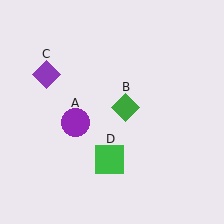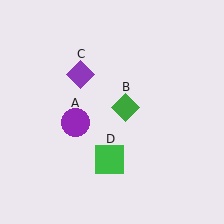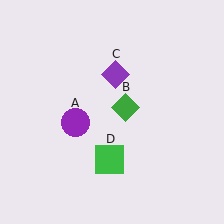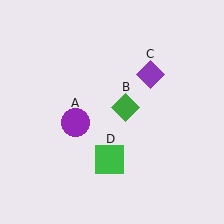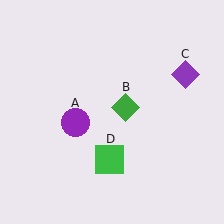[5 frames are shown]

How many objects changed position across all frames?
1 object changed position: purple diamond (object C).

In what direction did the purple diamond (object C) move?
The purple diamond (object C) moved right.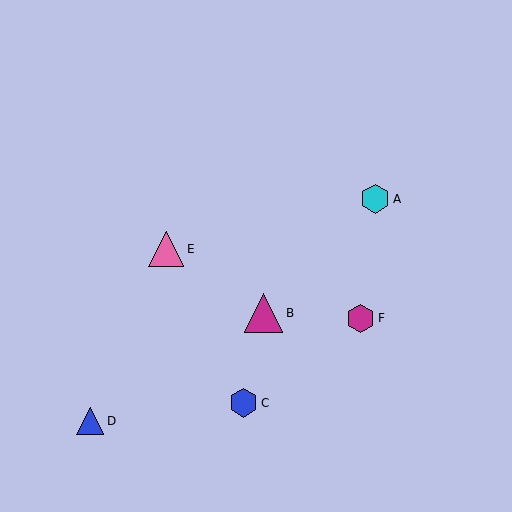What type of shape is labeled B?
Shape B is a magenta triangle.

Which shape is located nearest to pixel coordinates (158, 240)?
The pink triangle (labeled E) at (166, 249) is nearest to that location.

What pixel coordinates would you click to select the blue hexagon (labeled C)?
Click at (243, 403) to select the blue hexagon C.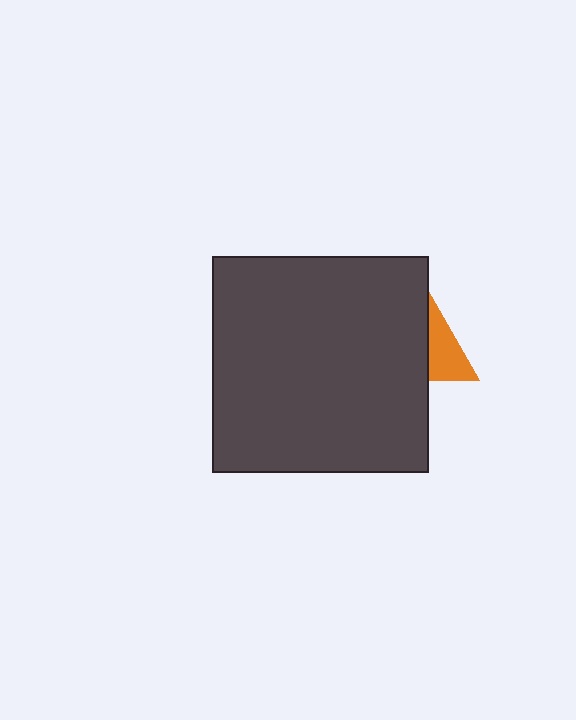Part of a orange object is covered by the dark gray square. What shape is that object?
It is a triangle.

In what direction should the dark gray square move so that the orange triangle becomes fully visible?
The dark gray square should move left. That is the shortest direction to clear the overlap and leave the orange triangle fully visible.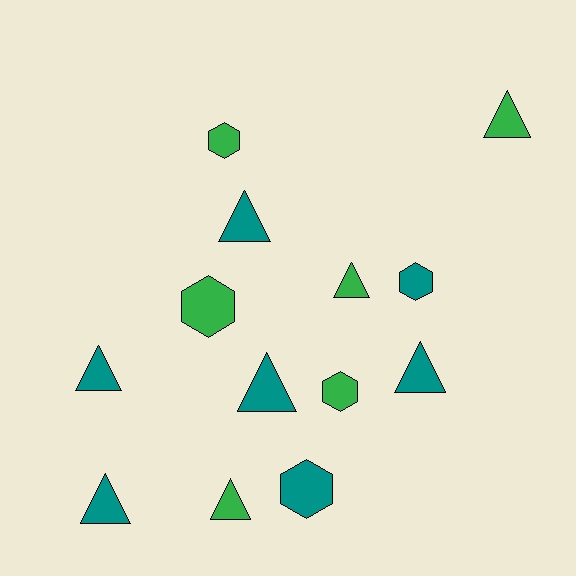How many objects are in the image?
There are 13 objects.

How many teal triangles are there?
There are 5 teal triangles.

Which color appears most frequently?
Teal, with 7 objects.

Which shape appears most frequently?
Triangle, with 8 objects.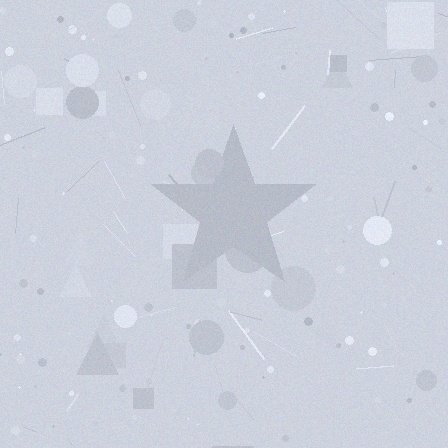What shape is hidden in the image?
A star is hidden in the image.